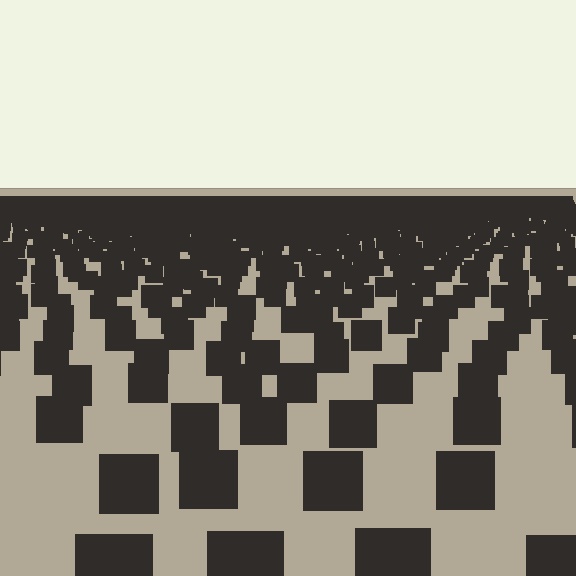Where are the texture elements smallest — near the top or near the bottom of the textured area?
Near the top.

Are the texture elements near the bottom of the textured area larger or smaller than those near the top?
Larger. Near the bottom, elements are closer to the viewer and appear at a bigger on-screen size.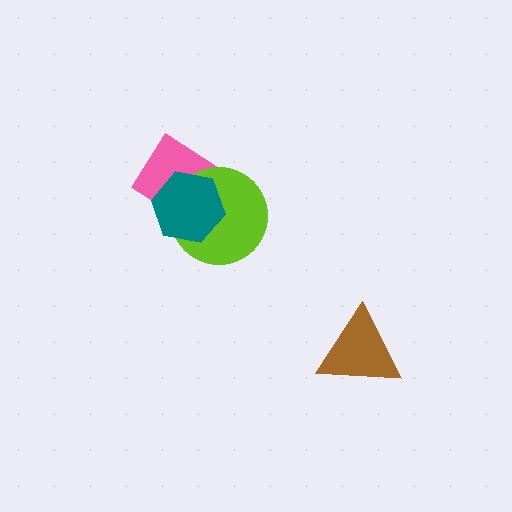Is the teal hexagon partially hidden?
No, no other shape covers it.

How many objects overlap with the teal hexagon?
2 objects overlap with the teal hexagon.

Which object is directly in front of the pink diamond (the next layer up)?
The lime circle is directly in front of the pink diamond.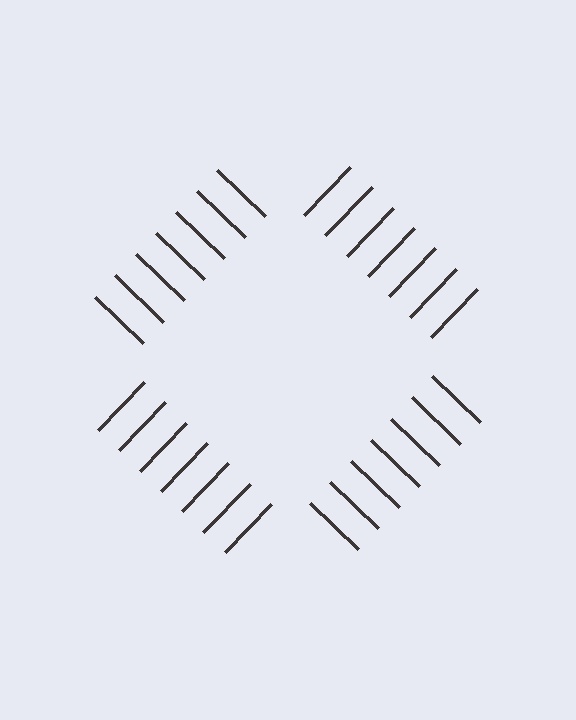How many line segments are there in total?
28 — 7 along each of the 4 edges.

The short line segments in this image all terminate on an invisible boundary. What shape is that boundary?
An illusory square — the line segments terminate on its edges but no continuous stroke is drawn.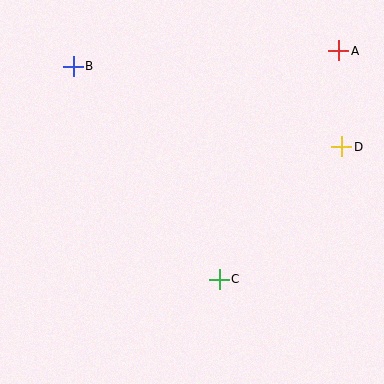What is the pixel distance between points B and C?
The distance between B and C is 258 pixels.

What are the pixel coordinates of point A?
Point A is at (339, 51).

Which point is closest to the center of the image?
Point C at (219, 279) is closest to the center.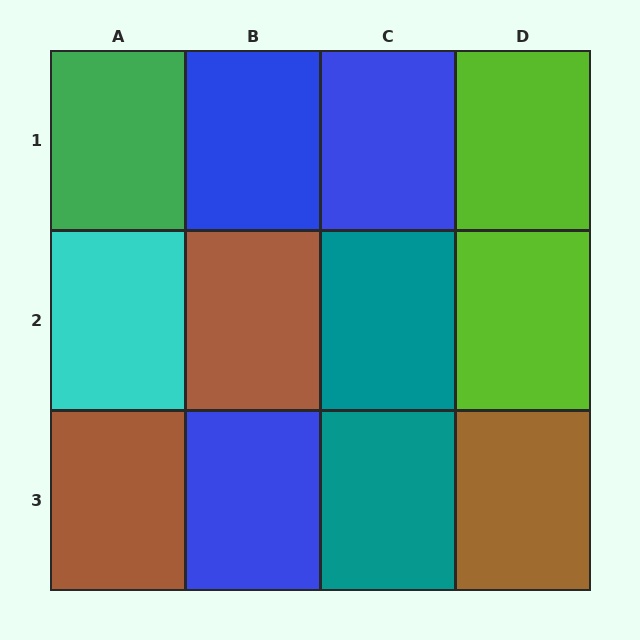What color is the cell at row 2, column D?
Lime.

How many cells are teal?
2 cells are teal.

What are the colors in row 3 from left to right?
Brown, blue, teal, brown.